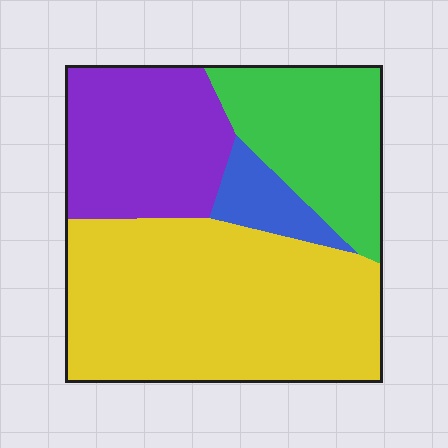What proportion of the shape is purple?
Purple covers 24% of the shape.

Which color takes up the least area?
Blue, at roughly 5%.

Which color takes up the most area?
Yellow, at roughly 50%.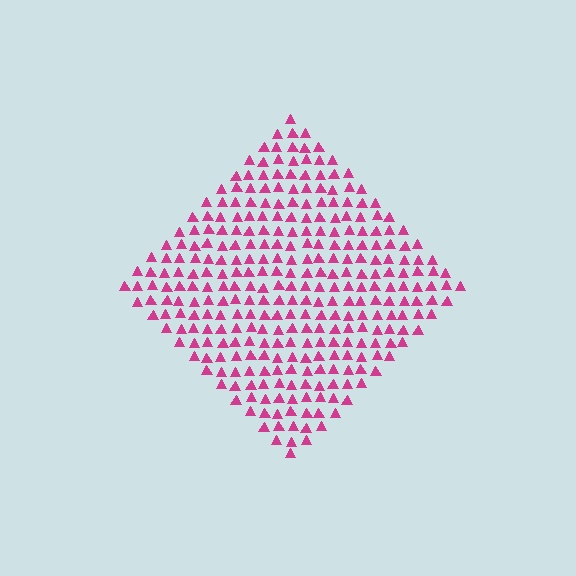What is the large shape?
The large shape is a diamond.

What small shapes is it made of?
It is made of small triangles.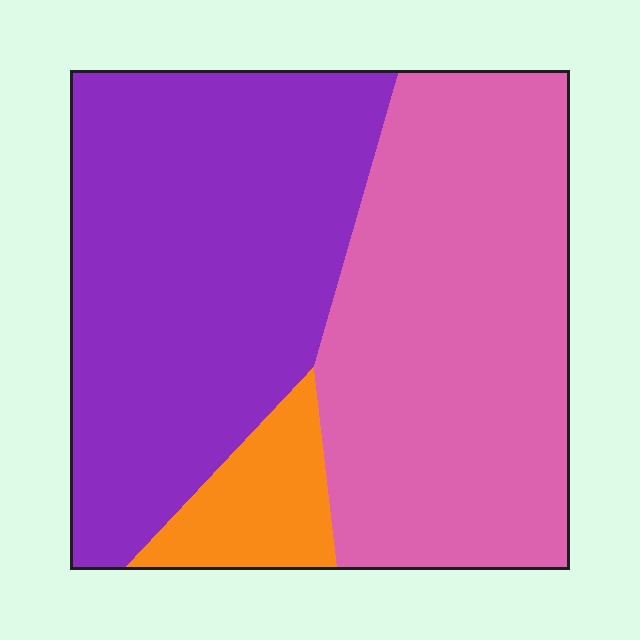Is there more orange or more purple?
Purple.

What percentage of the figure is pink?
Pink takes up between a quarter and a half of the figure.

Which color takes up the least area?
Orange, at roughly 10%.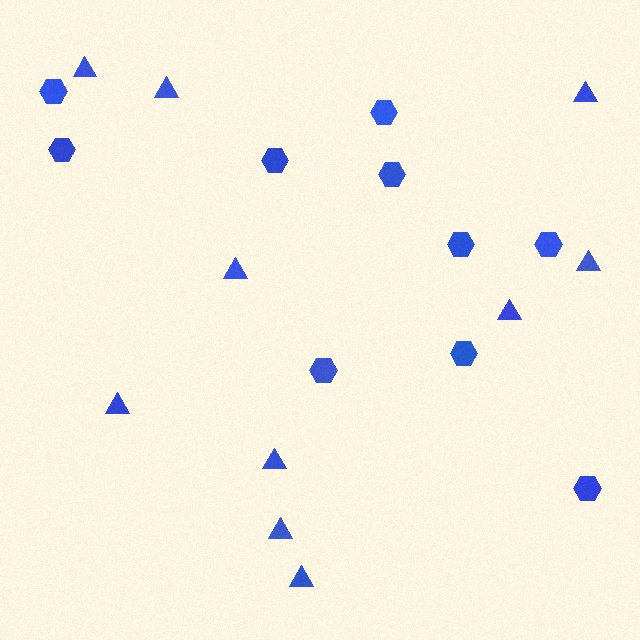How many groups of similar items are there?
There are 2 groups: one group of triangles (10) and one group of hexagons (10).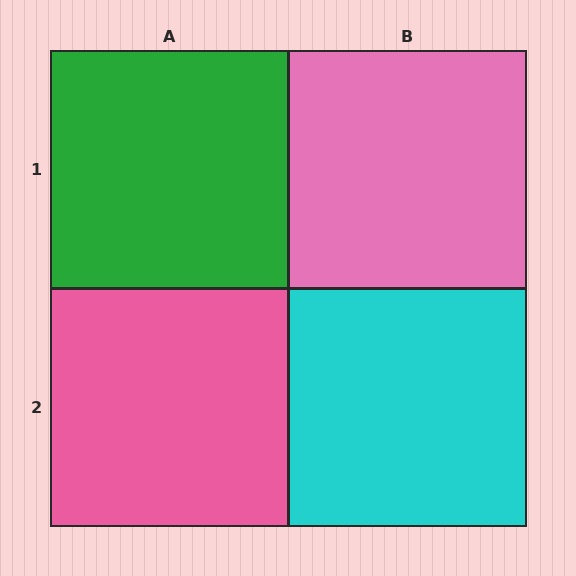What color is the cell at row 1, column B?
Pink.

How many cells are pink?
2 cells are pink.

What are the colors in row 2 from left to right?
Pink, cyan.